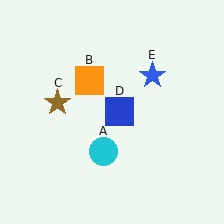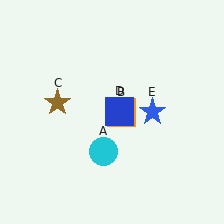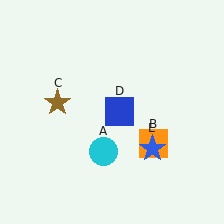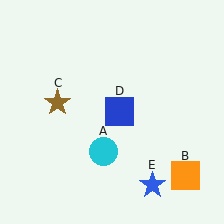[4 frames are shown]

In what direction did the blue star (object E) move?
The blue star (object E) moved down.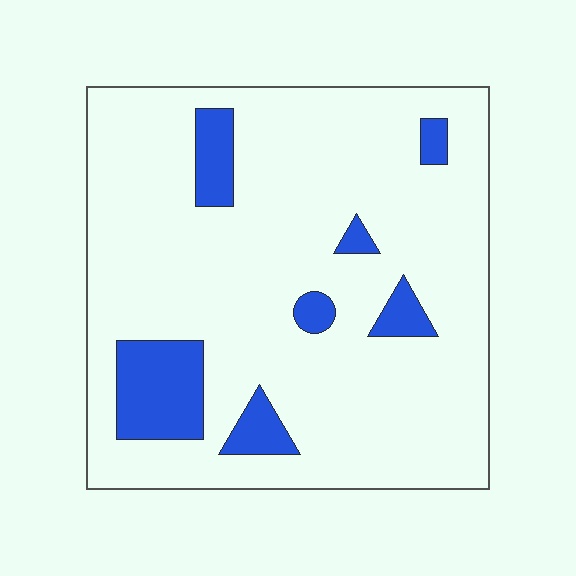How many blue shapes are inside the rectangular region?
7.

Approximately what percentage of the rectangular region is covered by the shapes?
Approximately 15%.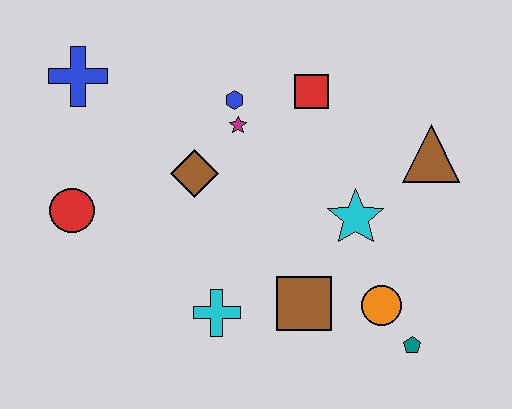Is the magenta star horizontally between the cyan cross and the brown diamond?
No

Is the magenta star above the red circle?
Yes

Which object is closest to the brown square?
The orange circle is closest to the brown square.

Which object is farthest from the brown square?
The blue cross is farthest from the brown square.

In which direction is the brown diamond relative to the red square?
The brown diamond is to the left of the red square.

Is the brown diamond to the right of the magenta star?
No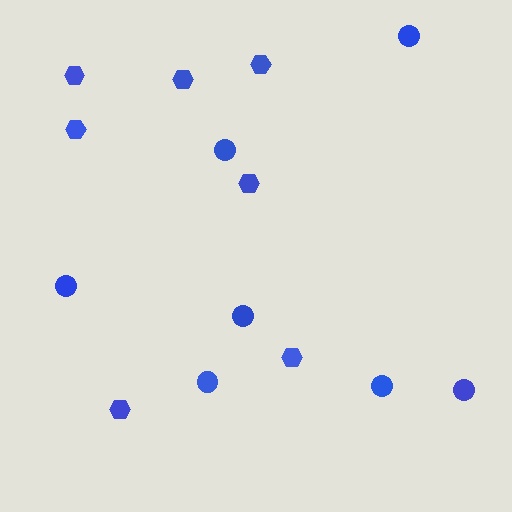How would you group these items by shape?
There are 2 groups: one group of circles (7) and one group of hexagons (7).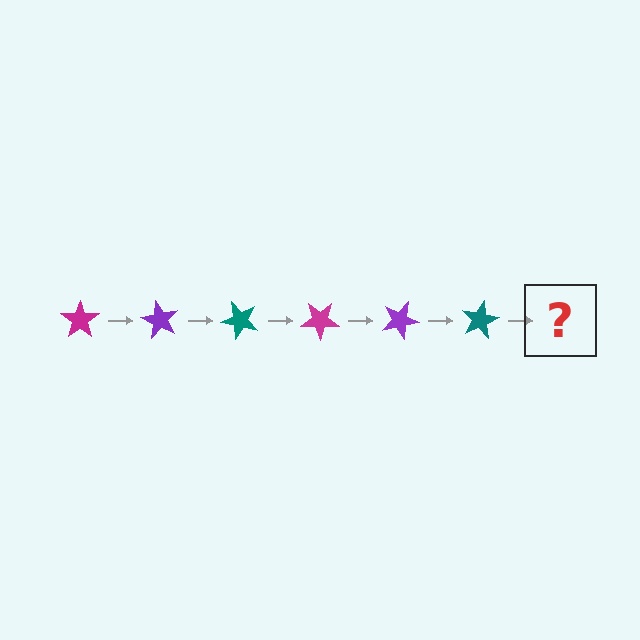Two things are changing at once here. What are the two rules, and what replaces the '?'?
The two rules are that it rotates 60 degrees each step and the color cycles through magenta, purple, and teal. The '?' should be a magenta star, rotated 360 degrees from the start.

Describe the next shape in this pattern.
It should be a magenta star, rotated 360 degrees from the start.